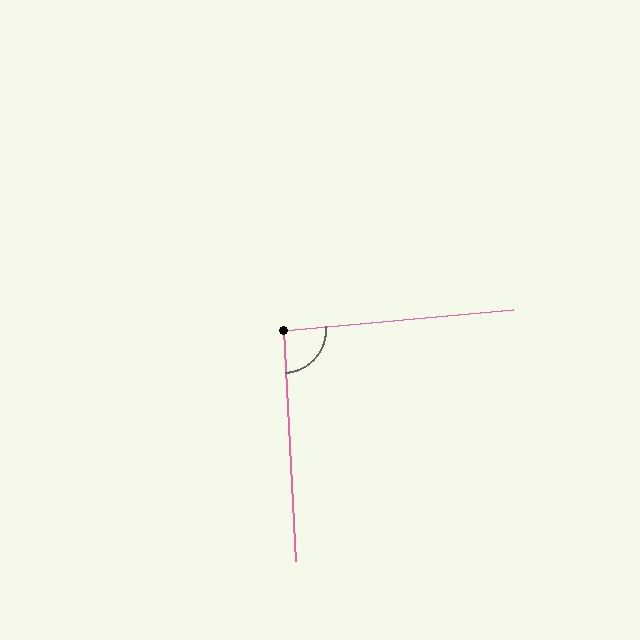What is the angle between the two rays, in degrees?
Approximately 92 degrees.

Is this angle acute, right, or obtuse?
It is approximately a right angle.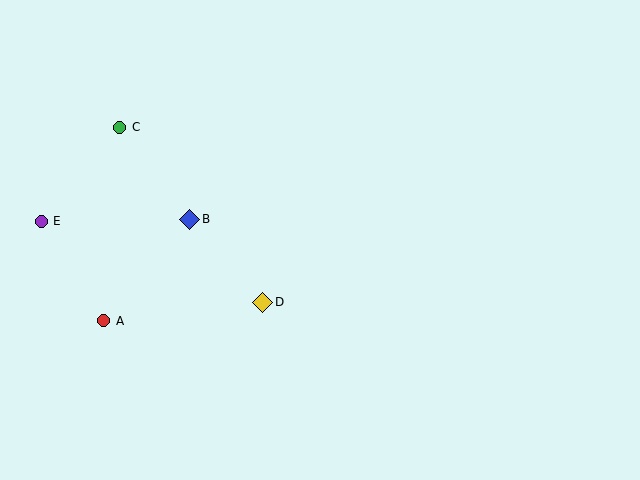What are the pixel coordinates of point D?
Point D is at (263, 302).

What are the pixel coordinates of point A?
Point A is at (104, 321).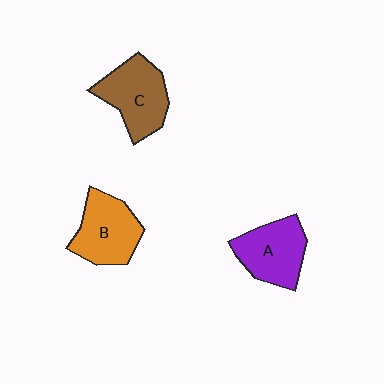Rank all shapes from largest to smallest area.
From largest to smallest: C (brown), B (orange), A (purple).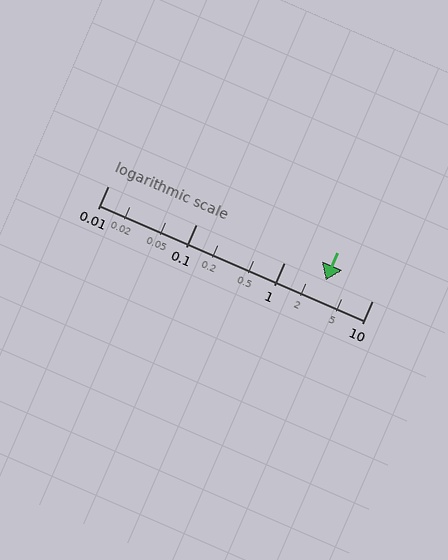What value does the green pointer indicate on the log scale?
The pointer indicates approximately 3.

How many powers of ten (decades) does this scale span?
The scale spans 3 decades, from 0.01 to 10.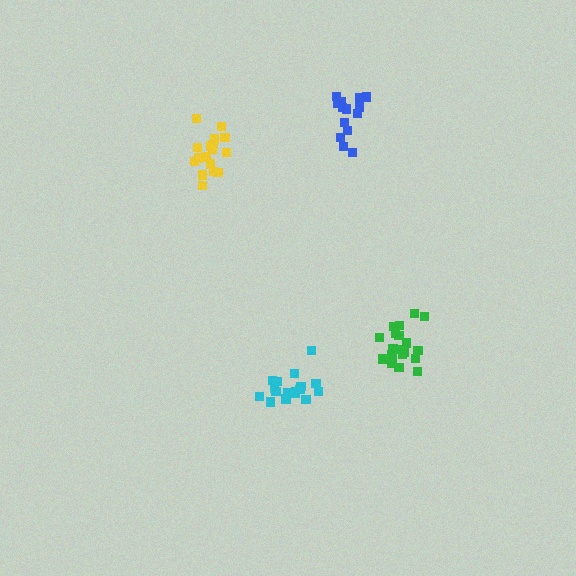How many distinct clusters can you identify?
There are 4 distinct clusters.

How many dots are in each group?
Group 1: 14 dots, Group 2: 18 dots, Group 3: 17 dots, Group 4: 19 dots (68 total).